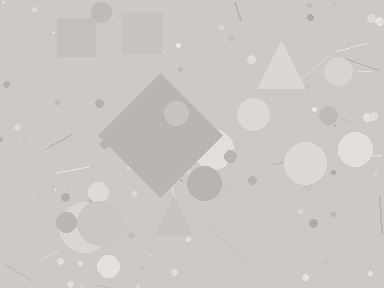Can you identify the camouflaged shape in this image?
The camouflaged shape is a diamond.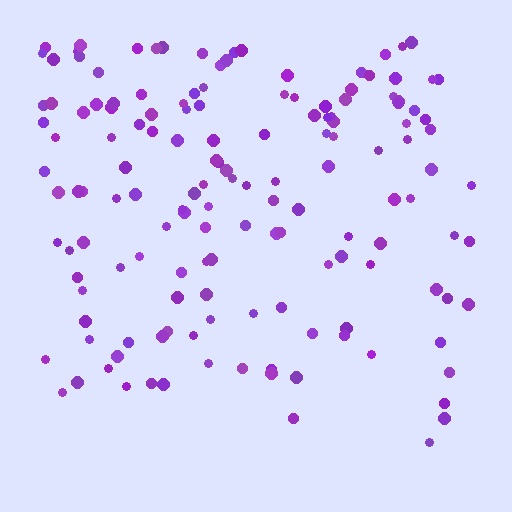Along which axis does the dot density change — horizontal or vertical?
Vertical.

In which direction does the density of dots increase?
From bottom to top, with the top side densest.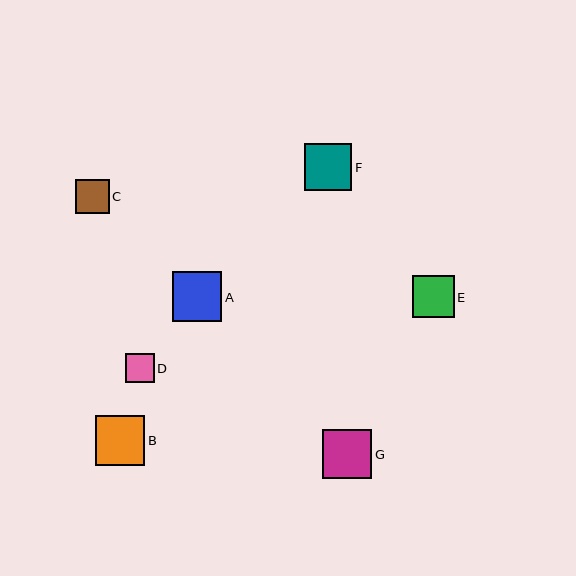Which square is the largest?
Square B is the largest with a size of approximately 50 pixels.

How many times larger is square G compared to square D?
Square G is approximately 1.7 times the size of square D.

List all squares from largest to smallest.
From largest to smallest: B, A, G, F, E, C, D.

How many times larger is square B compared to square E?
Square B is approximately 1.2 times the size of square E.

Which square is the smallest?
Square D is the smallest with a size of approximately 29 pixels.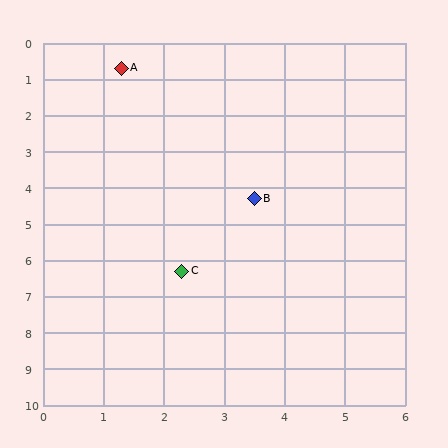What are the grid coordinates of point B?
Point B is at approximately (3.5, 4.3).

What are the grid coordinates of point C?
Point C is at approximately (2.3, 6.3).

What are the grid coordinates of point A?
Point A is at approximately (1.3, 0.7).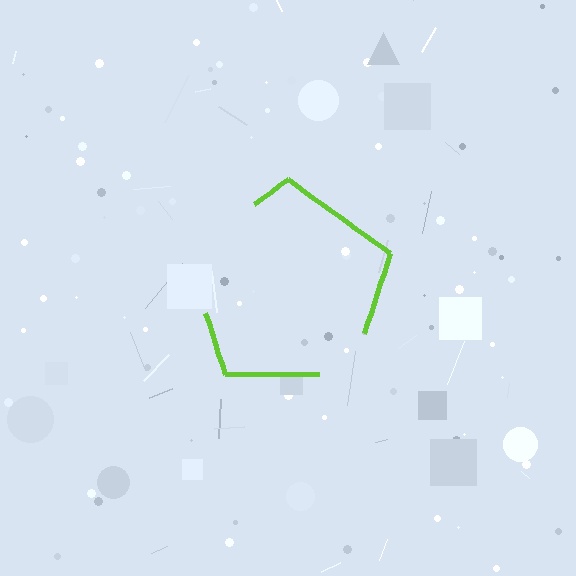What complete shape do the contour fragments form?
The contour fragments form a pentagon.